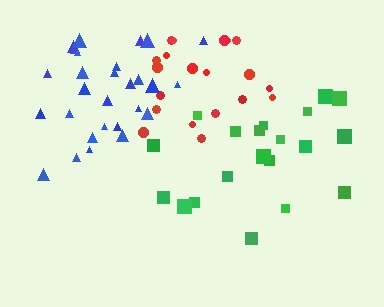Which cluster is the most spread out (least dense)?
Green.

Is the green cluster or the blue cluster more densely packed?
Blue.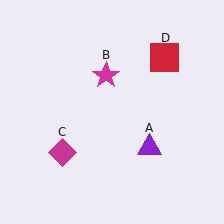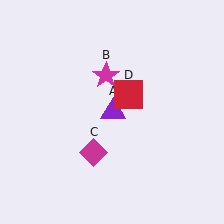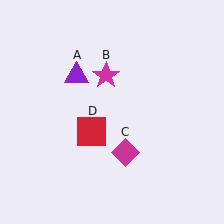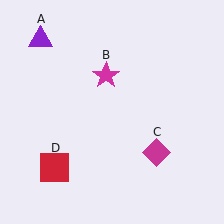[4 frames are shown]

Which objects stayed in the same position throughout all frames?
Magenta star (object B) remained stationary.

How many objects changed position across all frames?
3 objects changed position: purple triangle (object A), magenta diamond (object C), red square (object D).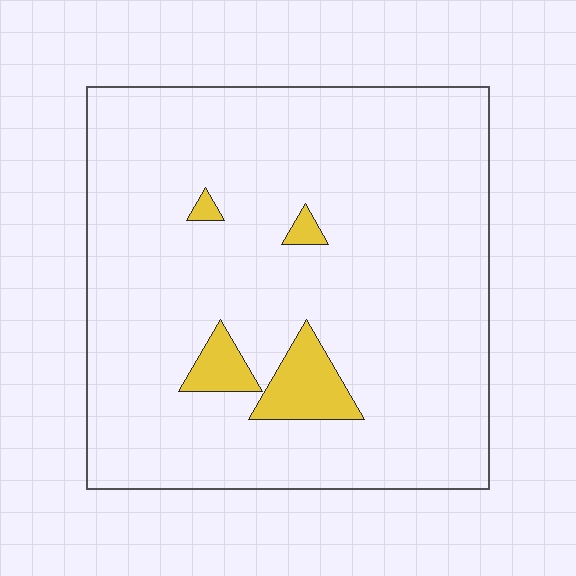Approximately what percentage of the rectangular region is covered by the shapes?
Approximately 5%.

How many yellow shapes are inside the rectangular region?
4.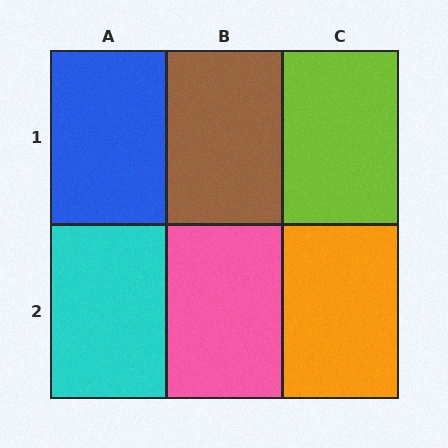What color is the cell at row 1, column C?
Lime.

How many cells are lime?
1 cell is lime.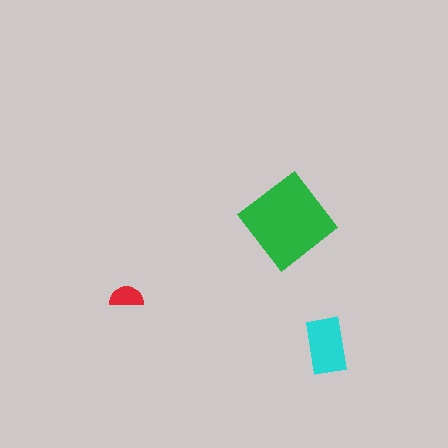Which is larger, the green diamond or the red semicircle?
The green diamond.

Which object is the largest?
The green diamond.